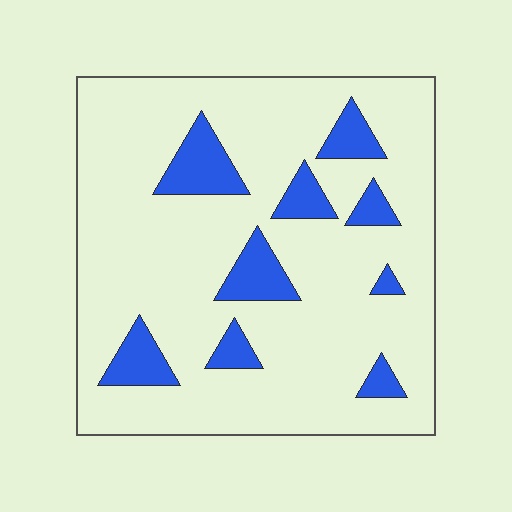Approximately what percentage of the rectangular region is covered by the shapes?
Approximately 15%.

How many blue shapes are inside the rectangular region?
9.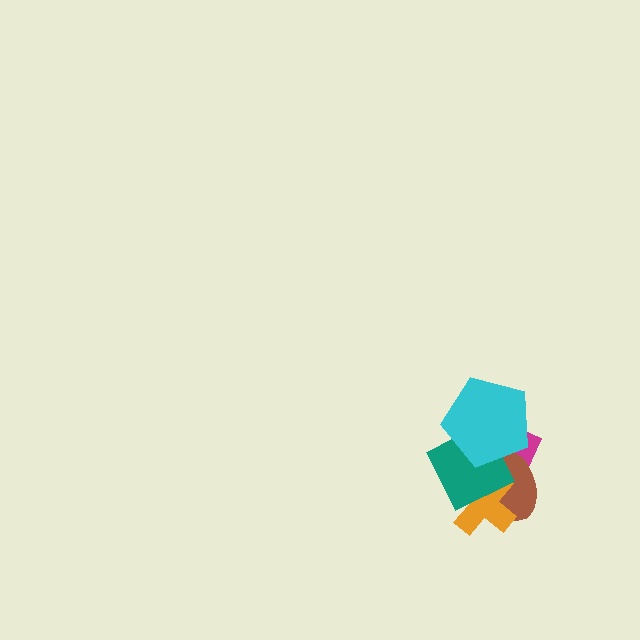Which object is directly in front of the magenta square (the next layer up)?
The brown ellipse is directly in front of the magenta square.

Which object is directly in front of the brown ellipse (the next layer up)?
The orange cross is directly in front of the brown ellipse.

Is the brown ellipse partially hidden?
Yes, it is partially covered by another shape.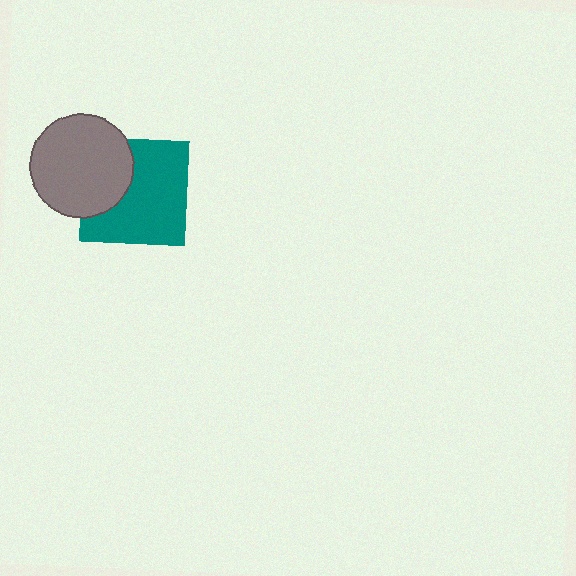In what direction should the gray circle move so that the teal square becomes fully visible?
The gray circle should move left. That is the shortest direction to clear the overlap and leave the teal square fully visible.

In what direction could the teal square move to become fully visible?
The teal square could move right. That would shift it out from behind the gray circle entirely.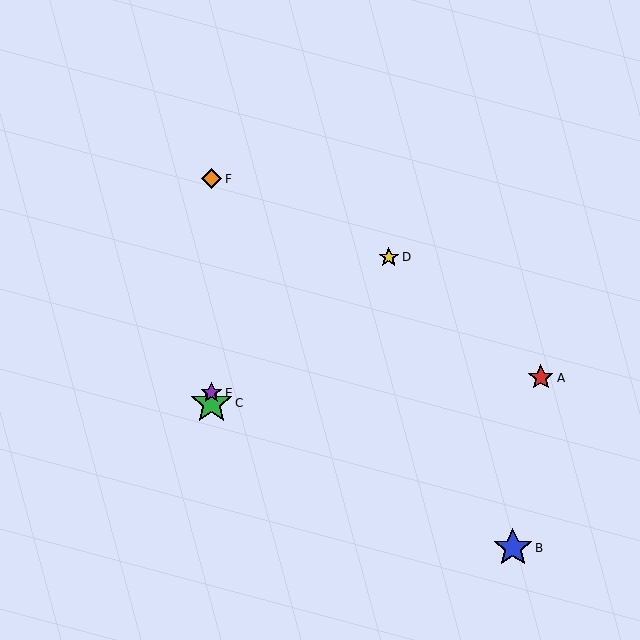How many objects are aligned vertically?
3 objects (C, E, F) are aligned vertically.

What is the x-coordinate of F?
Object F is at x≈211.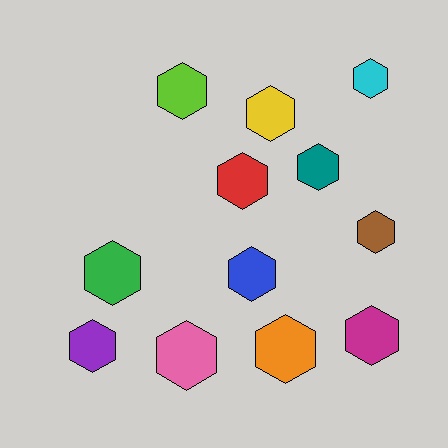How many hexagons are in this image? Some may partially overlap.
There are 12 hexagons.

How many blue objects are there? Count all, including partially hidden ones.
There is 1 blue object.